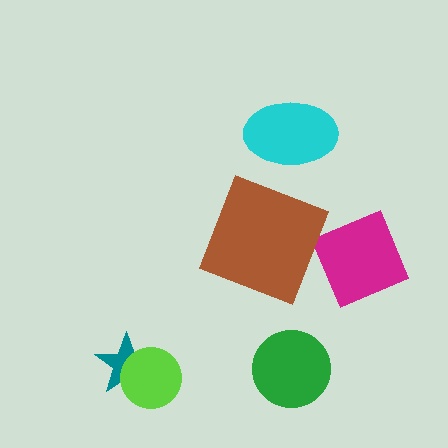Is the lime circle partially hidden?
No, no other shape covers it.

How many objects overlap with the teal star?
1 object overlaps with the teal star.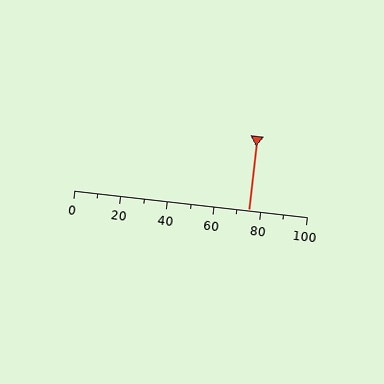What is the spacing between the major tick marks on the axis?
The major ticks are spaced 20 apart.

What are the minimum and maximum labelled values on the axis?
The axis runs from 0 to 100.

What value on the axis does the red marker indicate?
The marker indicates approximately 75.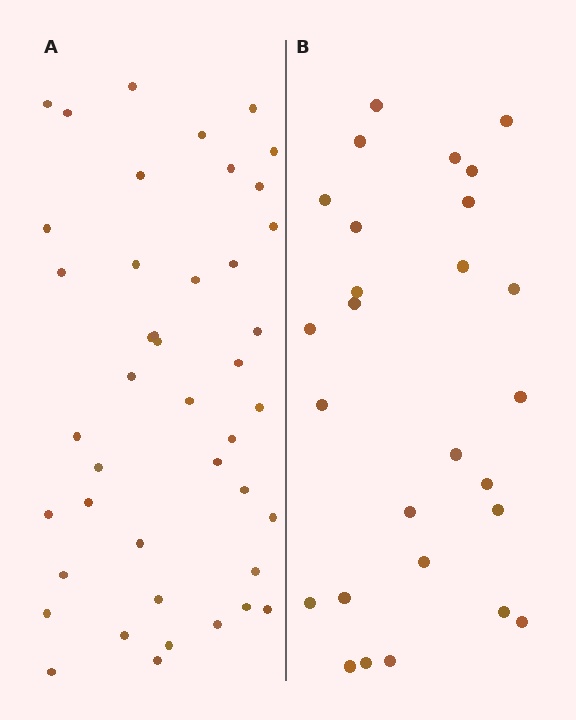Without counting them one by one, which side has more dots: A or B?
Region A (the left region) has more dots.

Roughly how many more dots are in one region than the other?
Region A has approximately 15 more dots than region B.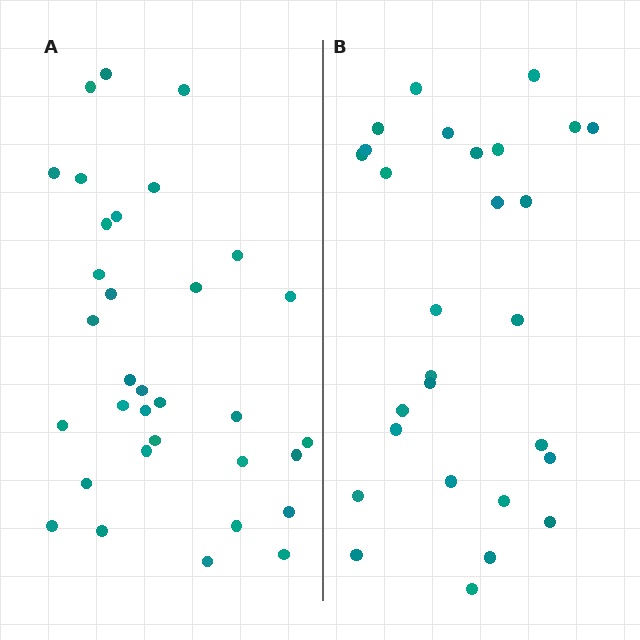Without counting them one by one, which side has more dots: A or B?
Region A (the left region) has more dots.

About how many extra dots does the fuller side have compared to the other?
Region A has about 5 more dots than region B.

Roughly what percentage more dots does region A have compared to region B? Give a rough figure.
About 20% more.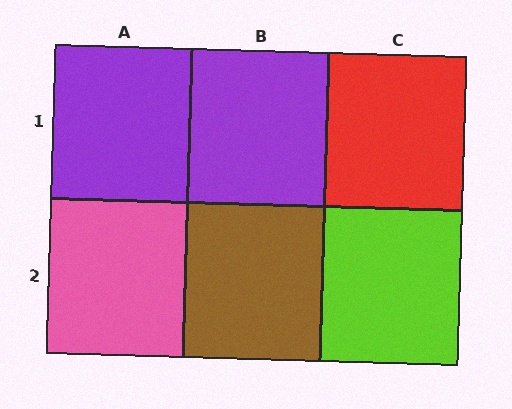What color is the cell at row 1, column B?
Purple.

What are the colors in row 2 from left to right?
Pink, brown, lime.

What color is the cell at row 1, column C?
Red.